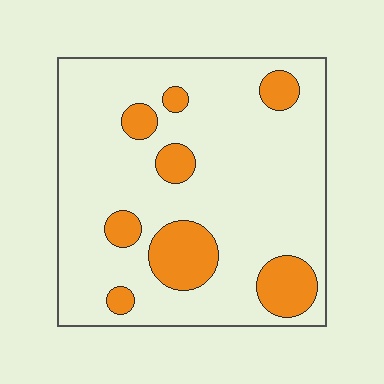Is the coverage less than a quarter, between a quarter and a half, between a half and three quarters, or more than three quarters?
Less than a quarter.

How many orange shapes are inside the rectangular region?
8.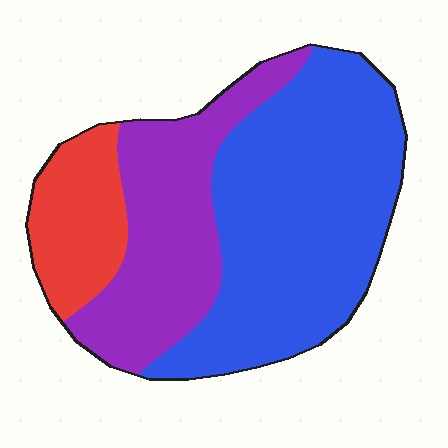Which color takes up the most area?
Blue, at roughly 55%.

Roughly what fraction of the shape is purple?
Purple covers 31% of the shape.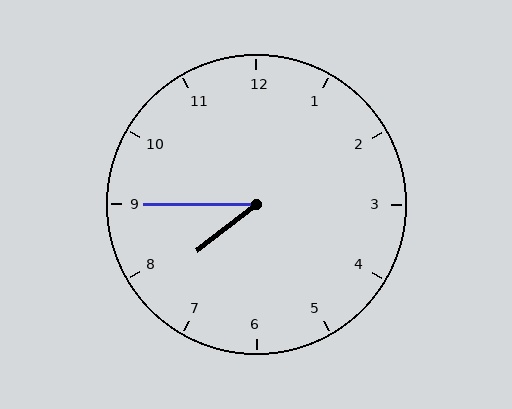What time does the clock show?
7:45.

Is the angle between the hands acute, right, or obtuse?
It is acute.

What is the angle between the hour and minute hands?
Approximately 38 degrees.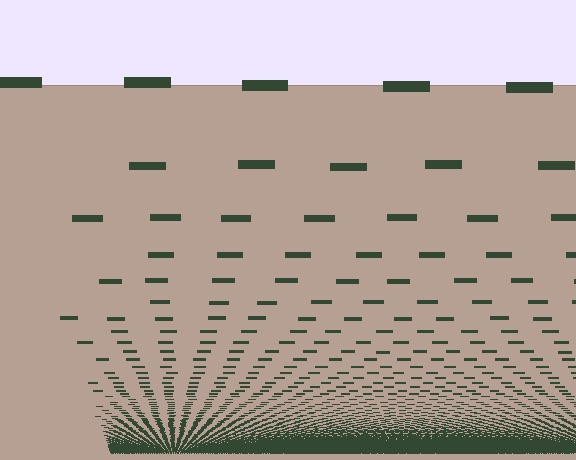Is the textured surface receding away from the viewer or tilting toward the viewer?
The surface appears to tilt toward the viewer. Texture elements get larger and sparser toward the top.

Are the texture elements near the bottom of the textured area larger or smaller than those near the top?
Smaller. The gradient is inverted — elements near the bottom are smaller and denser.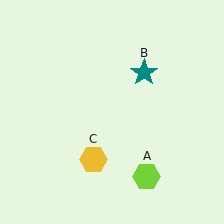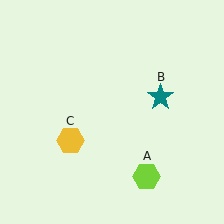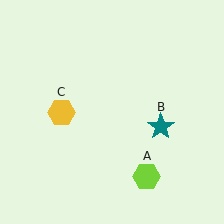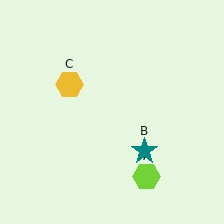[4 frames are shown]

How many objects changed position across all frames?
2 objects changed position: teal star (object B), yellow hexagon (object C).